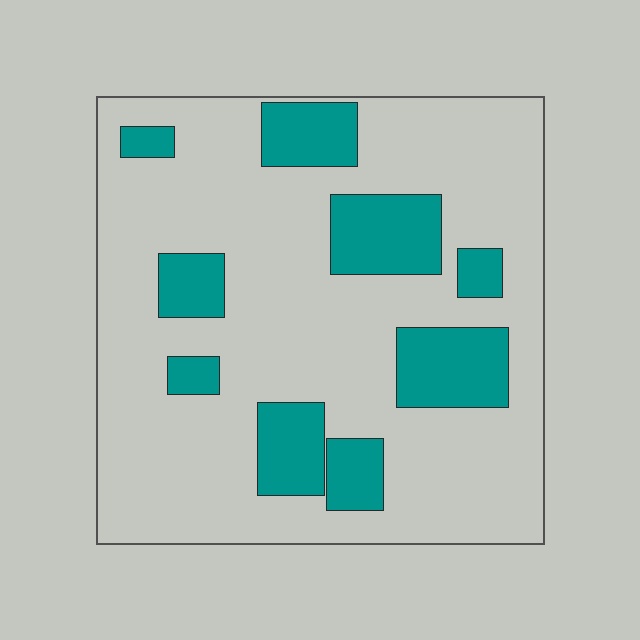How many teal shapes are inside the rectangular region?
9.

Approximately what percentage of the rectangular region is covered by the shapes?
Approximately 25%.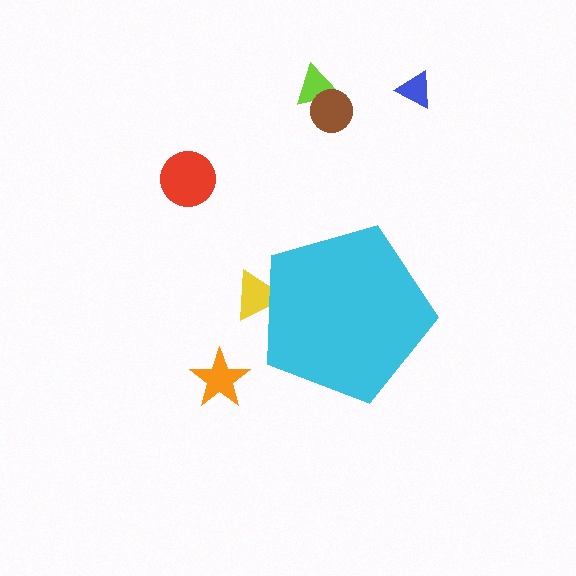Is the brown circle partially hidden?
No, the brown circle is fully visible.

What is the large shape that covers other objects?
A cyan pentagon.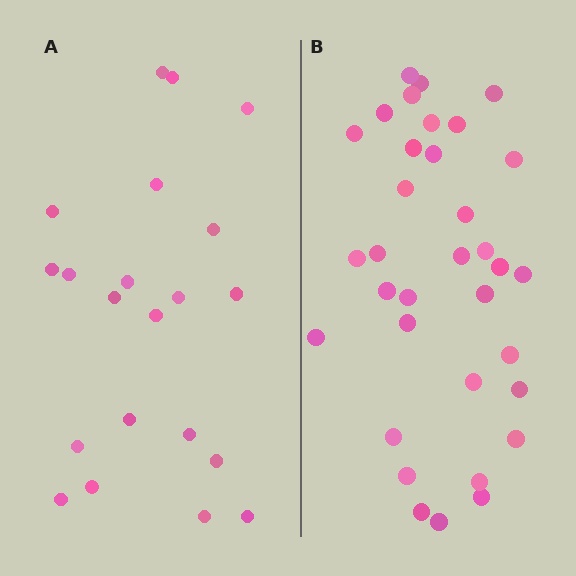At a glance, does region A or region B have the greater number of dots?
Region B (the right region) has more dots.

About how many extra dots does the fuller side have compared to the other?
Region B has approximately 15 more dots than region A.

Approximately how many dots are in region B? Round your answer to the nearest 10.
About 30 dots. (The exact count is 34, which rounds to 30.)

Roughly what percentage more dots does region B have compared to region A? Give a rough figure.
About 60% more.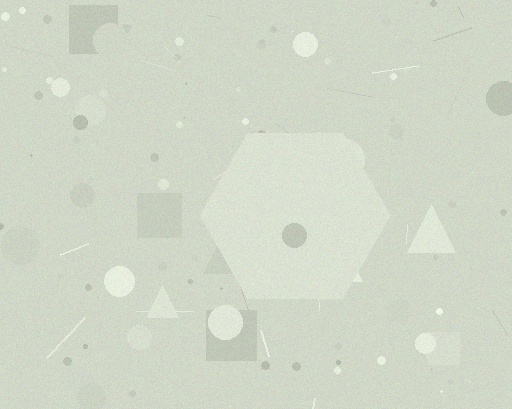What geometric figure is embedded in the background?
A hexagon is embedded in the background.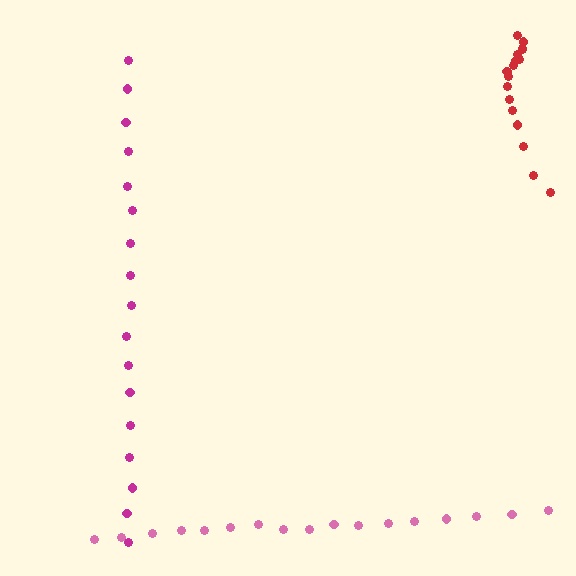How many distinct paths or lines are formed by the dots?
There are 3 distinct paths.